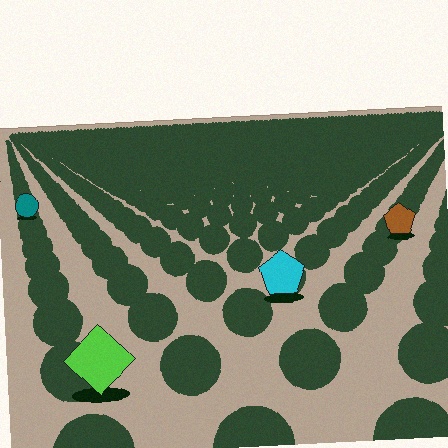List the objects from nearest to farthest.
From nearest to farthest: the lime diamond, the cyan pentagon, the brown pentagon, the teal circle.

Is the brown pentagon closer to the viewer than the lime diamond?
No. The lime diamond is closer — you can tell from the texture gradient: the ground texture is coarser near it.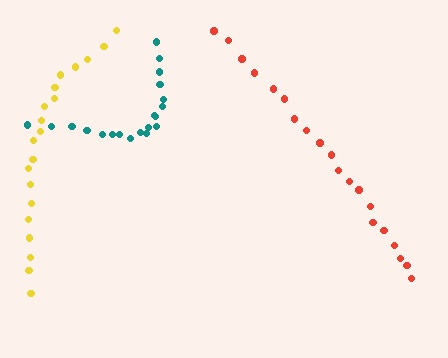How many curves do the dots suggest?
There are 3 distinct paths.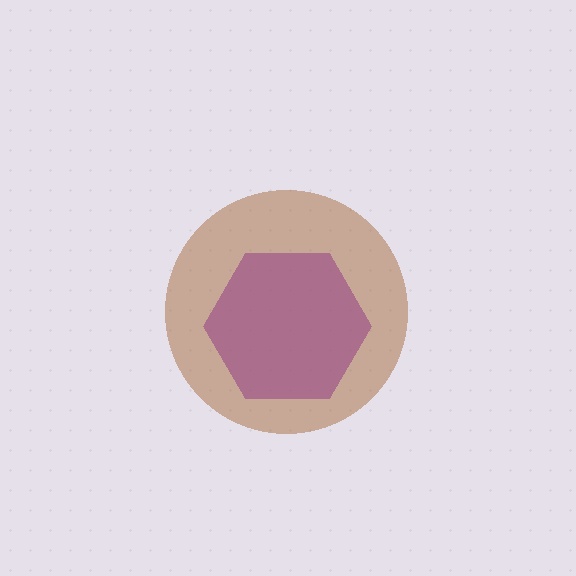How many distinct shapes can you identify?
There are 2 distinct shapes: a purple hexagon, a brown circle.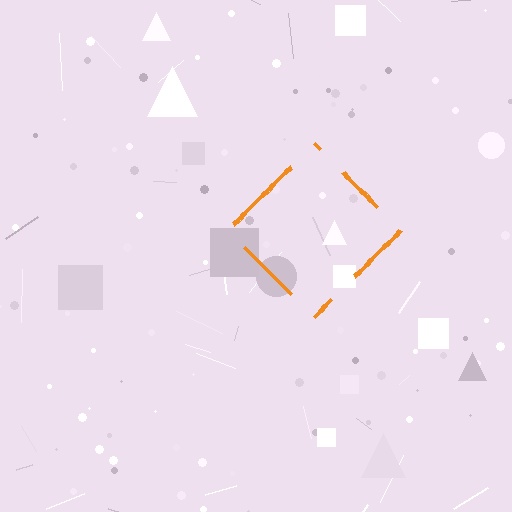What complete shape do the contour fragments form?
The contour fragments form a diamond.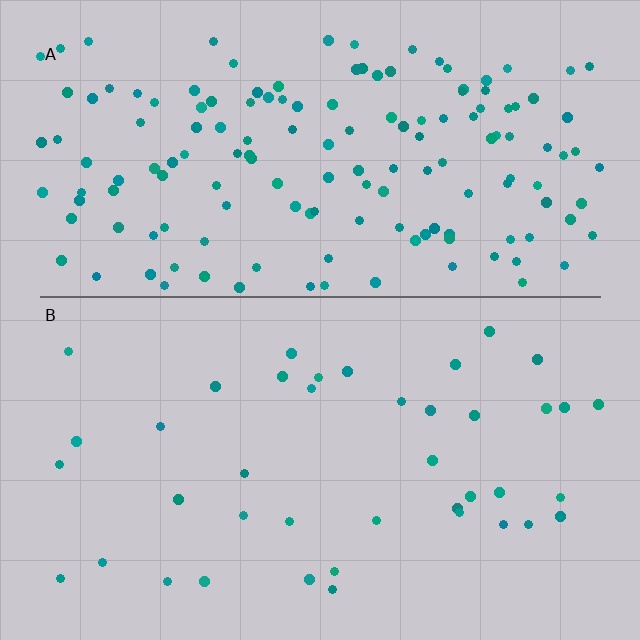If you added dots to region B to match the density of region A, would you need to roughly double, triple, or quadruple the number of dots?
Approximately quadruple.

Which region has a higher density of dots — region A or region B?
A (the top).